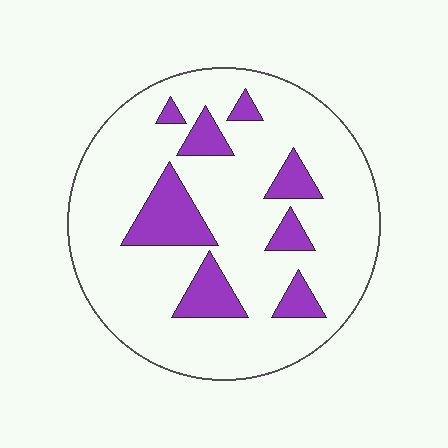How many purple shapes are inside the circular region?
8.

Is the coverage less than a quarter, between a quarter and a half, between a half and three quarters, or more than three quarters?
Less than a quarter.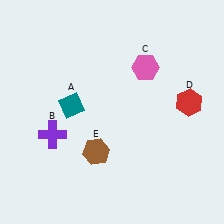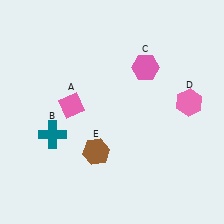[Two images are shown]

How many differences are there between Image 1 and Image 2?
There are 3 differences between the two images.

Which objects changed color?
A changed from teal to pink. B changed from purple to teal. D changed from red to pink.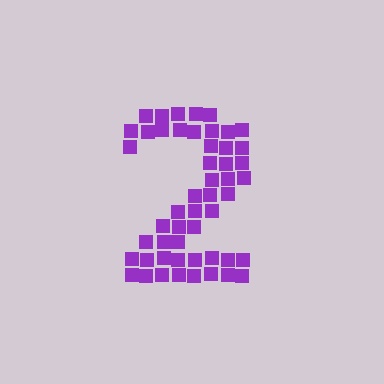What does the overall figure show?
The overall figure shows the digit 2.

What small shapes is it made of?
It is made of small squares.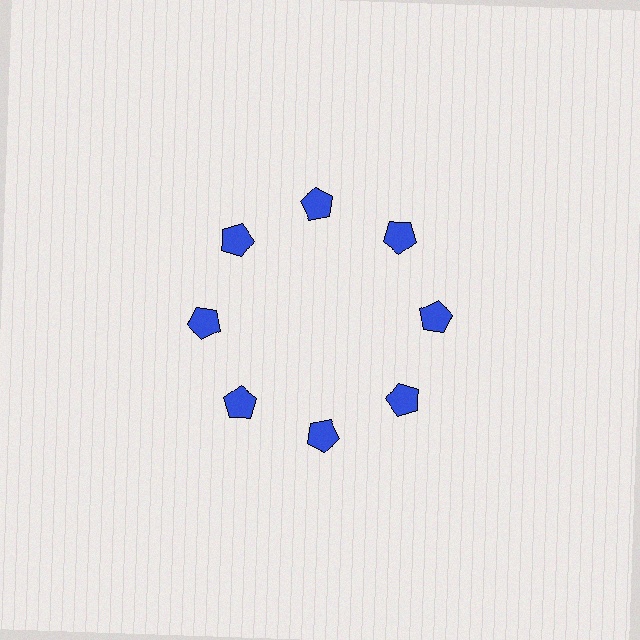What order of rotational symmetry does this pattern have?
This pattern has 8-fold rotational symmetry.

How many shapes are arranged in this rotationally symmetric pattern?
There are 8 shapes, arranged in 8 groups of 1.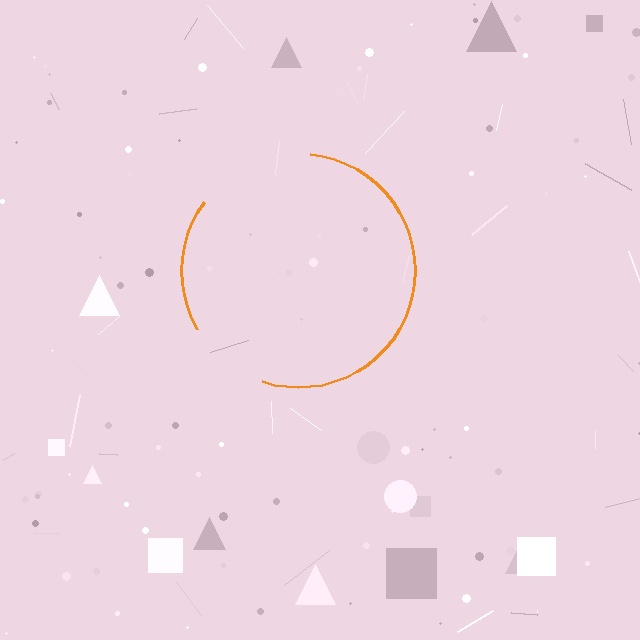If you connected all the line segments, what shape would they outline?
They would outline a circle.